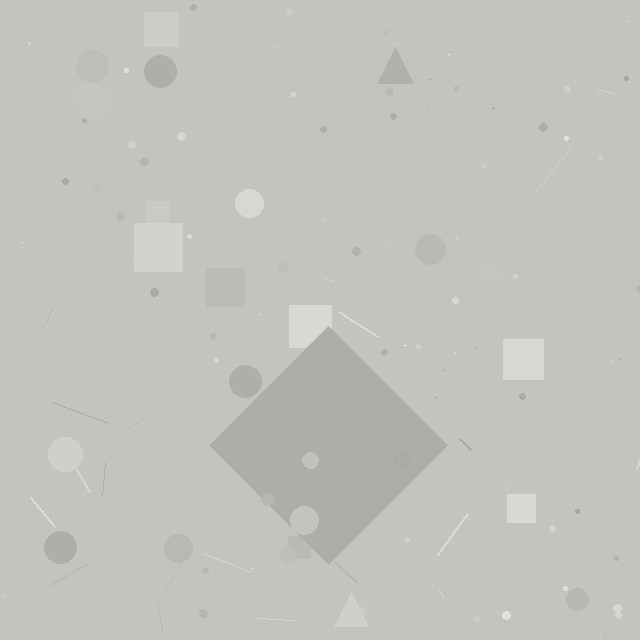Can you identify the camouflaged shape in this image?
The camouflaged shape is a diamond.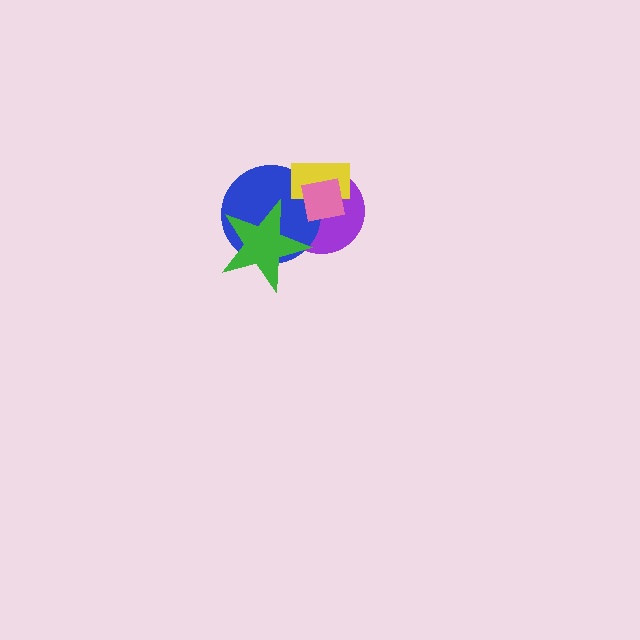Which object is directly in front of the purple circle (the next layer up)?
The blue circle is directly in front of the purple circle.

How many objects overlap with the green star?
2 objects overlap with the green star.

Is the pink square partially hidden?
No, no other shape covers it.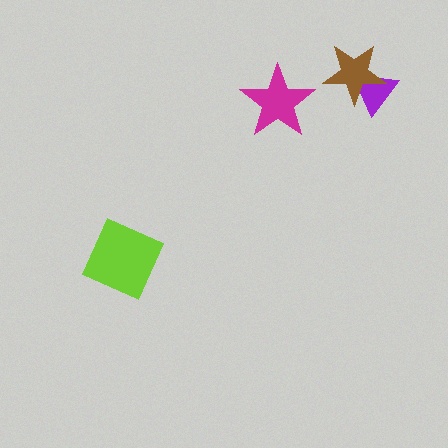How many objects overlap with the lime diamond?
0 objects overlap with the lime diamond.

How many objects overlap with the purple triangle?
1 object overlaps with the purple triangle.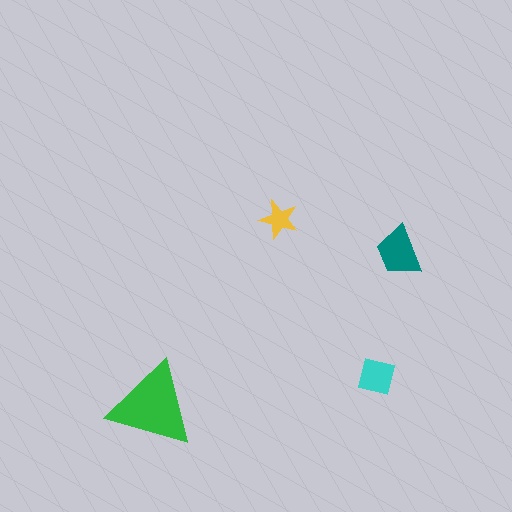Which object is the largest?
The green triangle.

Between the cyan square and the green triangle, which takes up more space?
The green triangle.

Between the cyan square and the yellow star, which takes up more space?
The cyan square.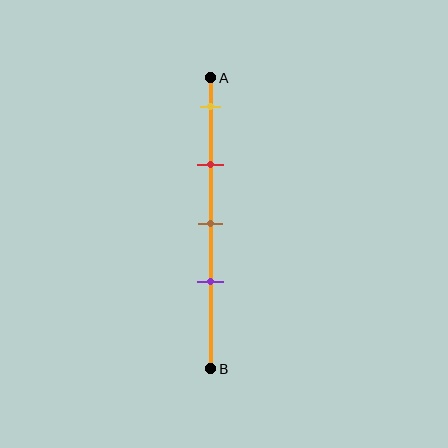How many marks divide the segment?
There are 4 marks dividing the segment.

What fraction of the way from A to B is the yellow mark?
The yellow mark is approximately 10% (0.1) of the way from A to B.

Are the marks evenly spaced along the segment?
Yes, the marks are approximately evenly spaced.